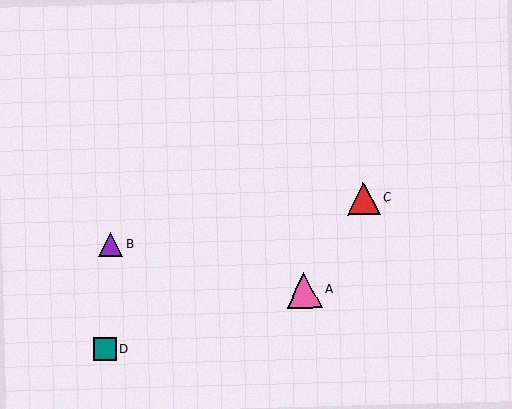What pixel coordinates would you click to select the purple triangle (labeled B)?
Click at (111, 244) to select the purple triangle B.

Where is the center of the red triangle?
The center of the red triangle is at (364, 199).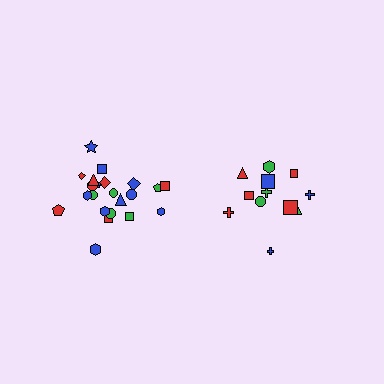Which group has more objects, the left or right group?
The left group.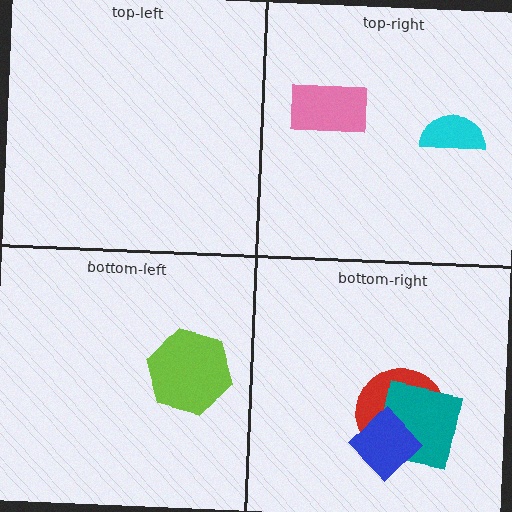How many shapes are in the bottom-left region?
1.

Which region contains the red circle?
The bottom-right region.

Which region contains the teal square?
The bottom-right region.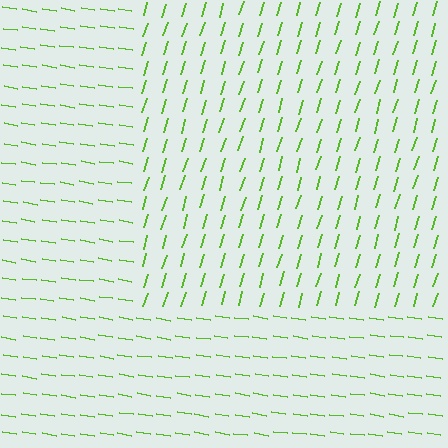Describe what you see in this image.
The image is filled with small lime line segments. A rectangle region in the image has lines oriented differently from the surrounding lines, creating a visible texture boundary.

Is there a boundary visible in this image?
Yes, there is a texture boundary formed by a change in line orientation.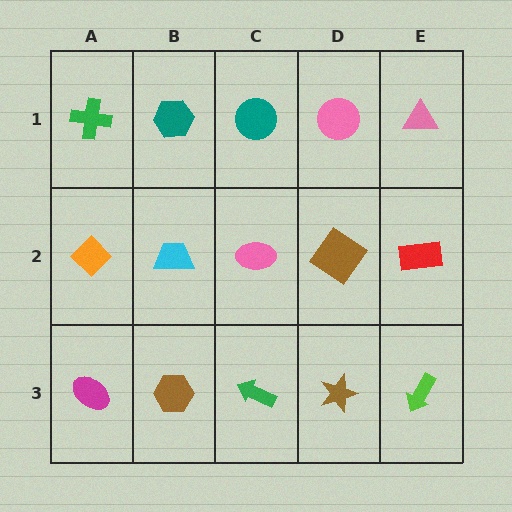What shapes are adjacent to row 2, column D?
A pink circle (row 1, column D), a brown star (row 3, column D), a pink ellipse (row 2, column C), a red rectangle (row 2, column E).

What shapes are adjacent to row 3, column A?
An orange diamond (row 2, column A), a brown hexagon (row 3, column B).